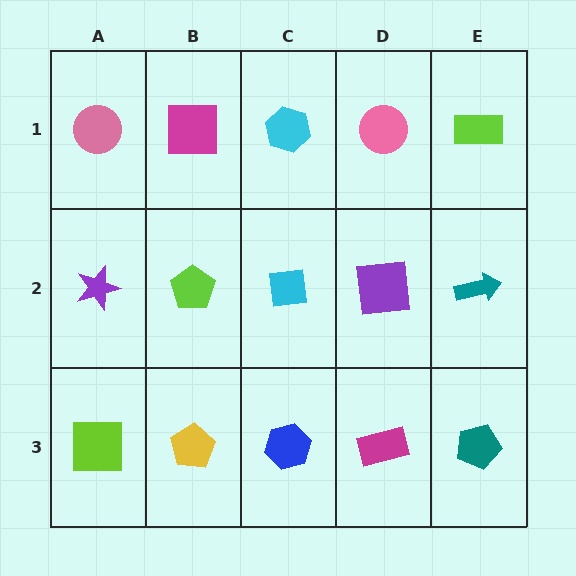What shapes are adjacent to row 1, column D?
A purple square (row 2, column D), a cyan hexagon (row 1, column C), a lime rectangle (row 1, column E).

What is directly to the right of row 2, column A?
A lime pentagon.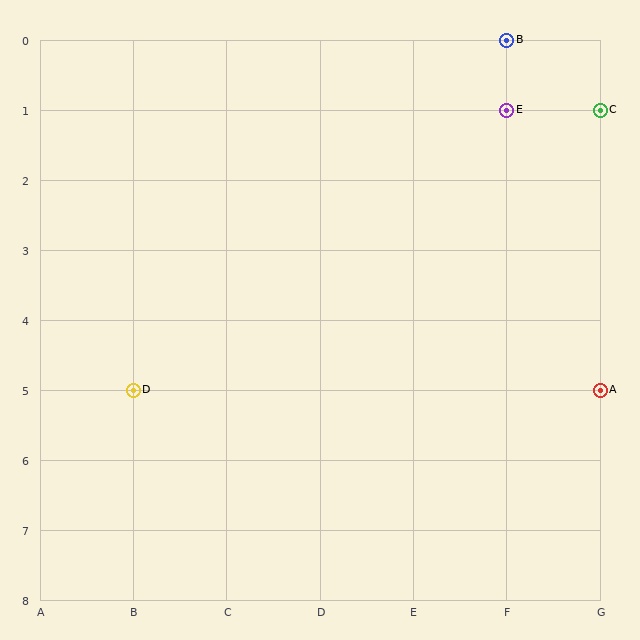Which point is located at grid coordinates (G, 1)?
Point C is at (G, 1).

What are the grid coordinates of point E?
Point E is at grid coordinates (F, 1).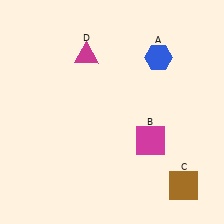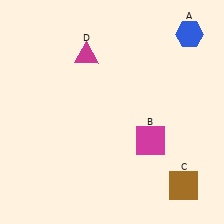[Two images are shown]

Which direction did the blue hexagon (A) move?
The blue hexagon (A) moved right.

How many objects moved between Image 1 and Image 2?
1 object moved between the two images.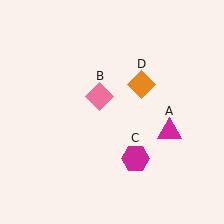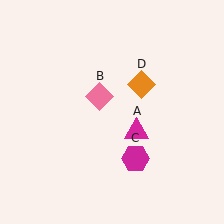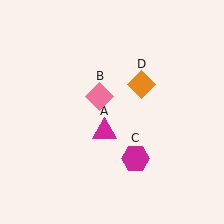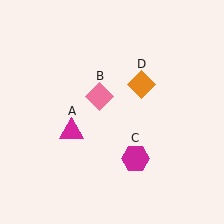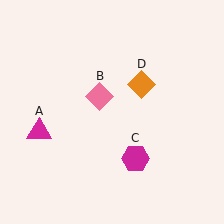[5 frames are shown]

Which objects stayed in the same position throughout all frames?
Pink diamond (object B) and magenta hexagon (object C) and orange diamond (object D) remained stationary.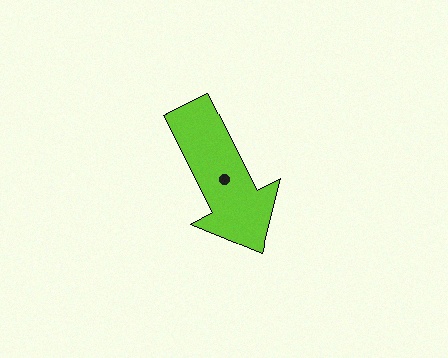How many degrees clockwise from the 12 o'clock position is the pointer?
Approximately 153 degrees.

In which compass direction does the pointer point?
Southeast.